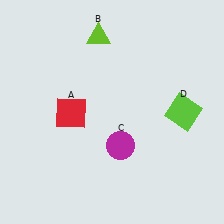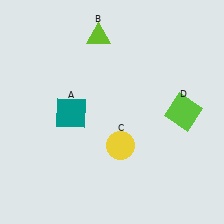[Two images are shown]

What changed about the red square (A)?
In Image 1, A is red. In Image 2, it changed to teal.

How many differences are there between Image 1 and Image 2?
There are 2 differences between the two images.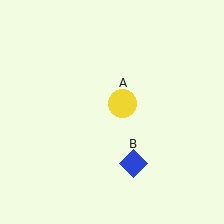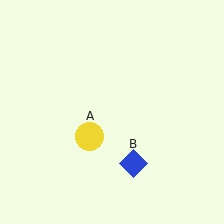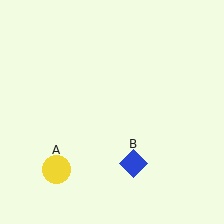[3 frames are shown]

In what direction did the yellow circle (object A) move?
The yellow circle (object A) moved down and to the left.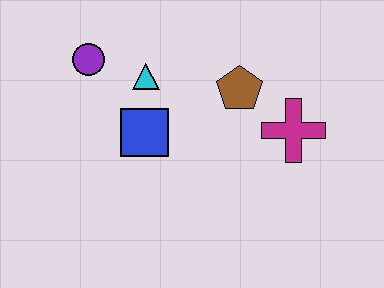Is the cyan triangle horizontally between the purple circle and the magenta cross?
Yes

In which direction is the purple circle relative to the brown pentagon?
The purple circle is to the left of the brown pentagon.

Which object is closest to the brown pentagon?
The magenta cross is closest to the brown pentagon.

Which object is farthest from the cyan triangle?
The magenta cross is farthest from the cyan triangle.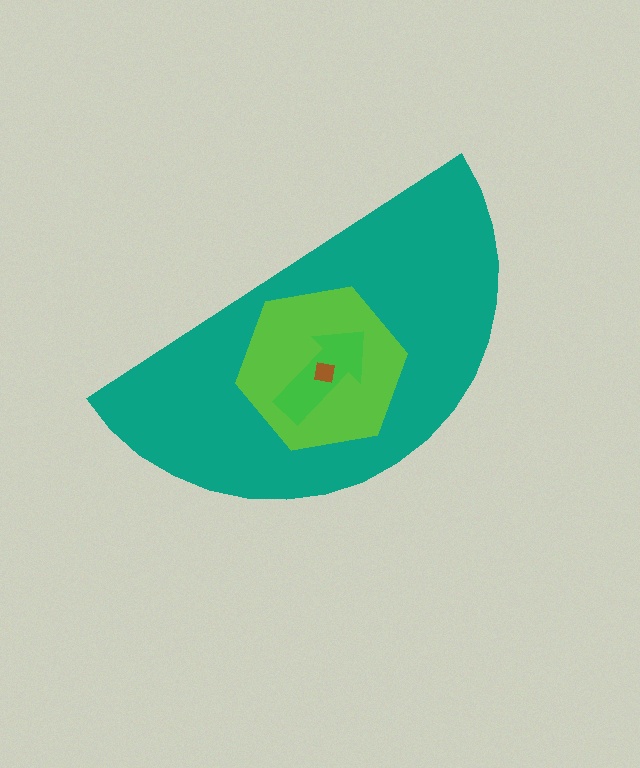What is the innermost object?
The brown square.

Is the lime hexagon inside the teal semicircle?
Yes.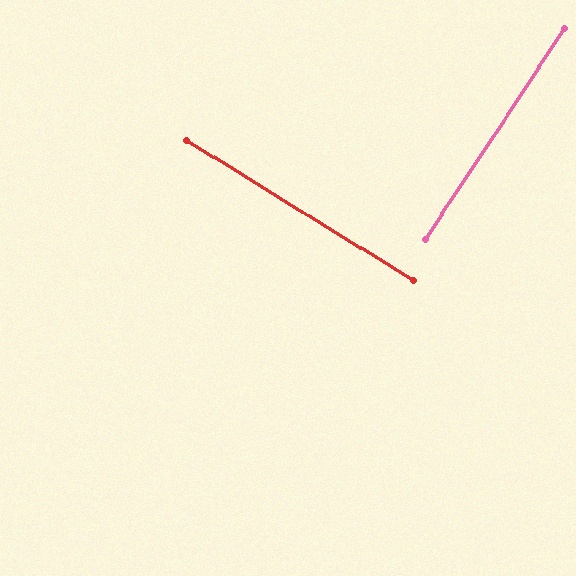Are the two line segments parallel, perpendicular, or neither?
Perpendicular — they meet at approximately 88°.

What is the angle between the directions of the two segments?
Approximately 88 degrees.